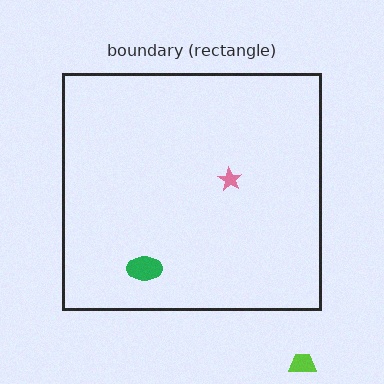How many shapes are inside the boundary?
2 inside, 1 outside.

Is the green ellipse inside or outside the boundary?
Inside.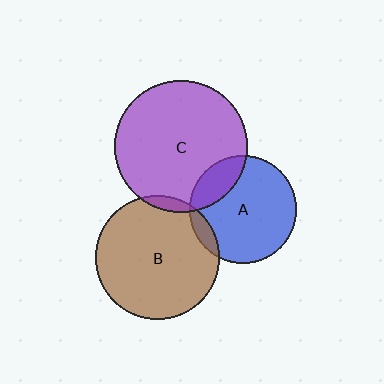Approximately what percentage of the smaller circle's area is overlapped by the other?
Approximately 20%.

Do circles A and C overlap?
Yes.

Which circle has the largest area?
Circle C (purple).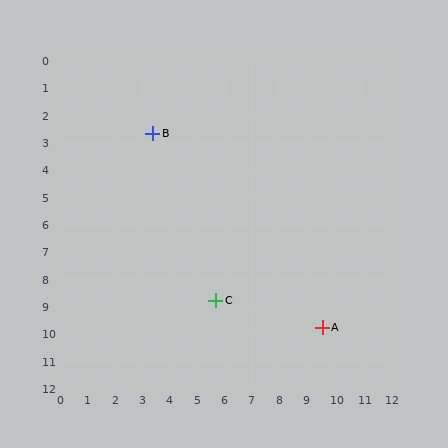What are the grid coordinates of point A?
Point A is at approximately (9.6, 9.8).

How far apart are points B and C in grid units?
Points B and C are about 6.5 grid units apart.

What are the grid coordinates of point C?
Point C is at approximately (5.7, 8.8).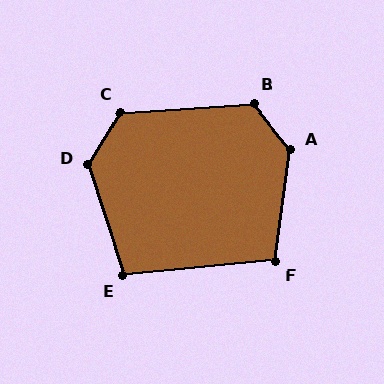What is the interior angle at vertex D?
Approximately 131 degrees (obtuse).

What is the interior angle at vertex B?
Approximately 126 degrees (obtuse).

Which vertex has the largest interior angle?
A, at approximately 133 degrees.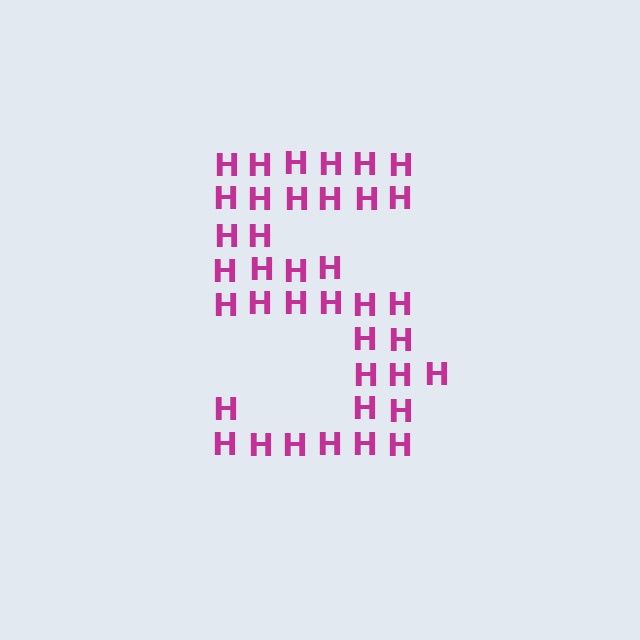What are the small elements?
The small elements are letter H's.